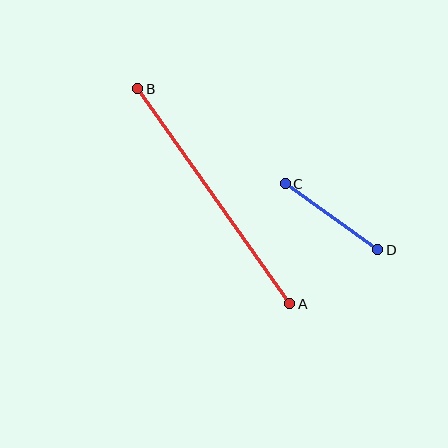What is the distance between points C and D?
The distance is approximately 113 pixels.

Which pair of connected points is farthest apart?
Points A and B are farthest apart.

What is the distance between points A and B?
The distance is approximately 263 pixels.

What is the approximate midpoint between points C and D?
The midpoint is at approximately (331, 217) pixels.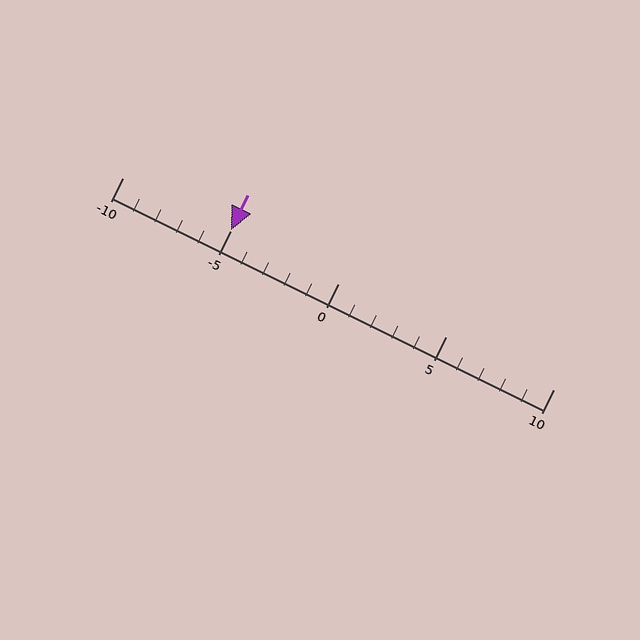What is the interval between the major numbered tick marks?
The major tick marks are spaced 5 units apart.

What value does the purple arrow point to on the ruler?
The purple arrow points to approximately -5.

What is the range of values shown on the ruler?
The ruler shows values from -10 to 10.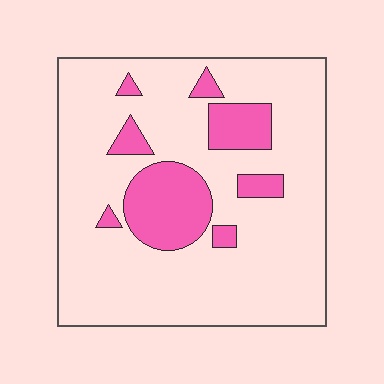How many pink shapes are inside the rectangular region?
8.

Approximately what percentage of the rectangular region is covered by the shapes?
Approximately 20%.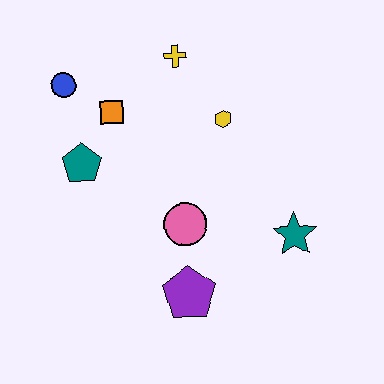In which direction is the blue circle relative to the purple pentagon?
The blue circle is above the purple pentagon.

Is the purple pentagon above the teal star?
No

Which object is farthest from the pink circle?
The blue circle is farthest from the pink circle.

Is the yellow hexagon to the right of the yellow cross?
Yes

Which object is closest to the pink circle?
The purple pentagon is closest to the pink circle.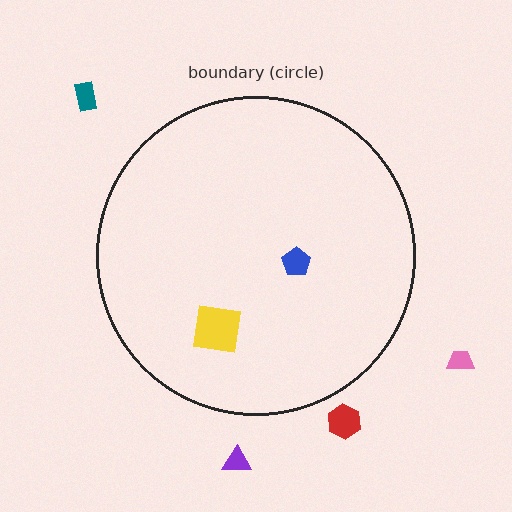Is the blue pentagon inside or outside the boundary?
Inside.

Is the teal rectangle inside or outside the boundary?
Outside.